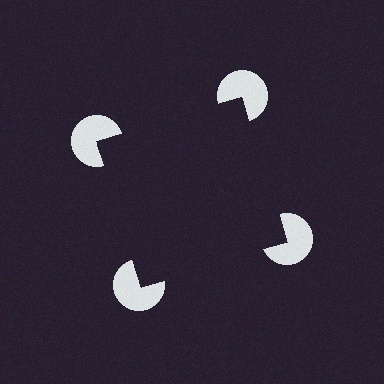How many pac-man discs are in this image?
There are 4 — one at each vertex of the illusory square.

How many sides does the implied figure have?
4 sides.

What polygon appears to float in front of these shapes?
An illusory square — its edges are inferred from the aligned wedge cuts in the pac-man discs, not physically drawn.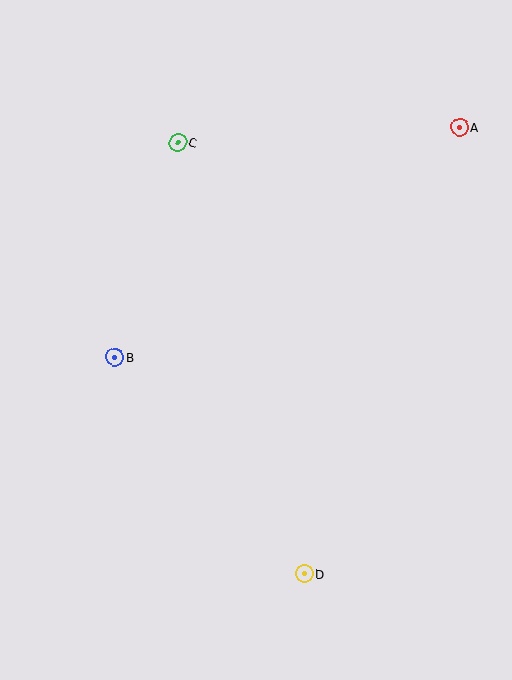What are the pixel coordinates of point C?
Point C is at (178, 143).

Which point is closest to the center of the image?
Point B at (115, 358) is closest to the center.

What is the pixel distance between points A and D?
The distance between A and D is 473 pixels.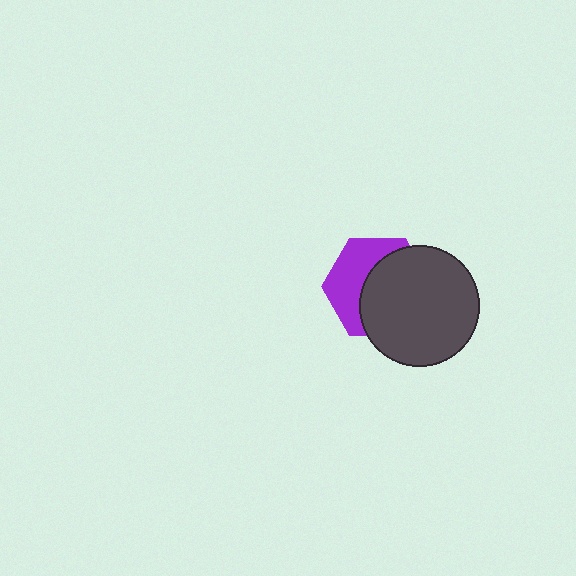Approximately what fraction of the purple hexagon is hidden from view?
Roughly 57% of the purple hexagon is hidden behind the dark gray circle.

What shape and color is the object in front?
The object in front is a dark gray circle.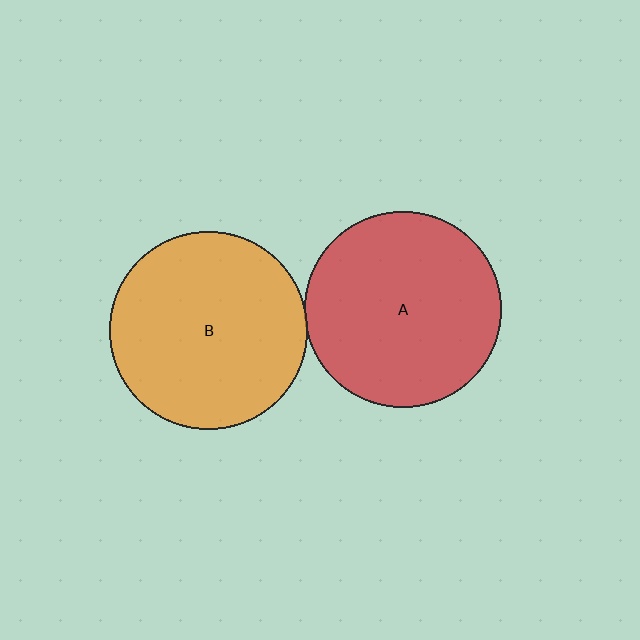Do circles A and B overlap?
Yes.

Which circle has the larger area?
Circle B (orange).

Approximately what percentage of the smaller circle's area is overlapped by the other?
Approximately 5%.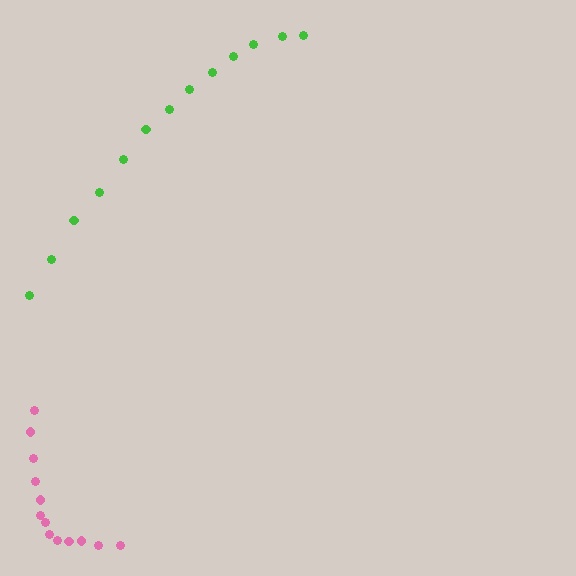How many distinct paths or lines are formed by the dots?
There are 2 distinct paths.